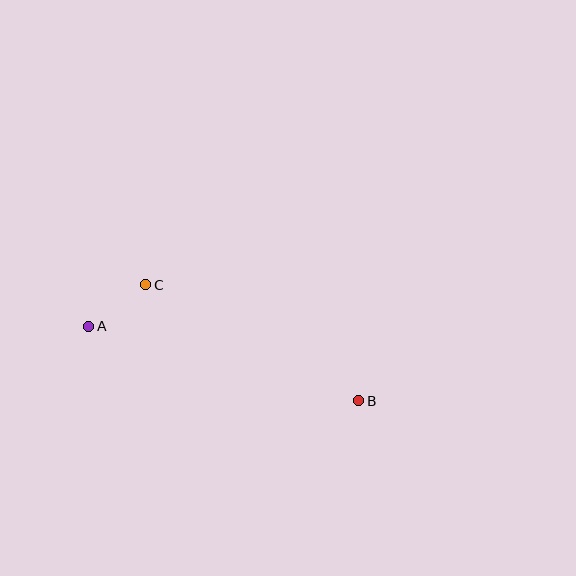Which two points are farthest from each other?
Points A and B are farthest from each other.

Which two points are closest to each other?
Points A and C are closest to each other.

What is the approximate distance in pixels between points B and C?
The distance between B and C is approximately 242 pixels.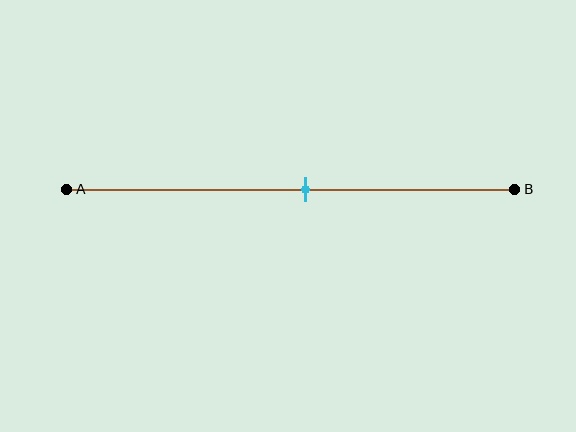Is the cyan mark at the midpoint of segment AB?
No, the mark is at about 55% from A, not at the 50% midpoint.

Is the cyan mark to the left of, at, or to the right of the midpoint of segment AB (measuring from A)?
The cyan mark is to the right of the midpoint of segment AB.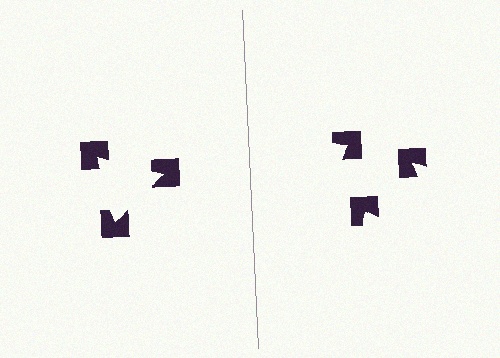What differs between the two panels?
The notched squares are positioned identically on both sides; only the wedge orientations differ. On the left they align to a triangle; on the right they are misaligned.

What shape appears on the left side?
An illusory triangle.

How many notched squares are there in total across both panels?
6 — 3 on each side.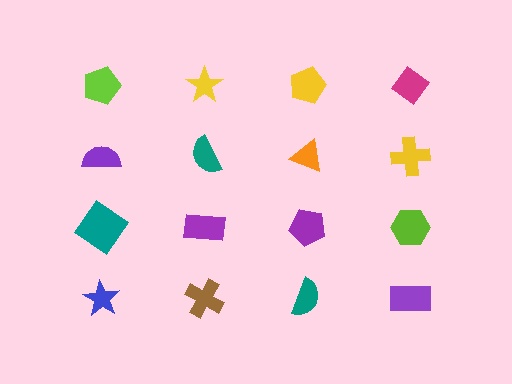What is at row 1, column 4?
A magenta diamond.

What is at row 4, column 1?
A blue star.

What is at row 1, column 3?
A yellow pentagon.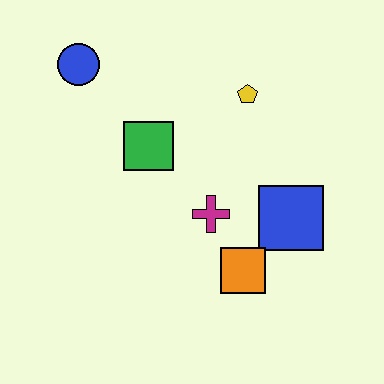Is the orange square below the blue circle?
Yes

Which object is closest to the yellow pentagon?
The green square is closest to the yellow pentagon.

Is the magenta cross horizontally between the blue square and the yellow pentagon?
No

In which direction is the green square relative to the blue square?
The green square is to the left of the blue square.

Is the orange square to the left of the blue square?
Yes